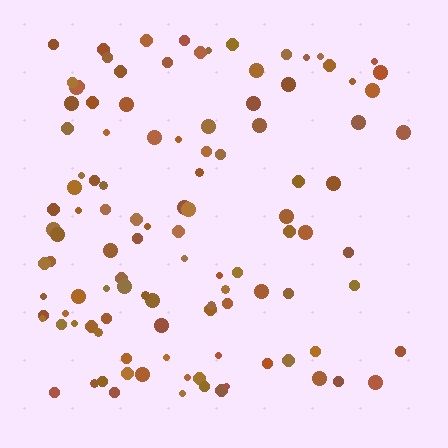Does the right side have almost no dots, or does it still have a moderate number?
Still a moderate number, just noticeably fewer than the left.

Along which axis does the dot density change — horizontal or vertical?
Horizontal.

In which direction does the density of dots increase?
From right to left, with the left side densest.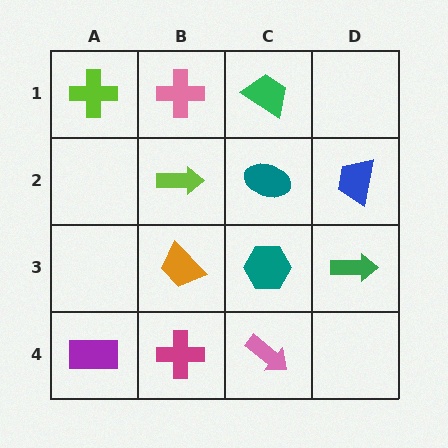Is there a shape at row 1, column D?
No, that cell is empty.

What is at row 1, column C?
A green trapezoid.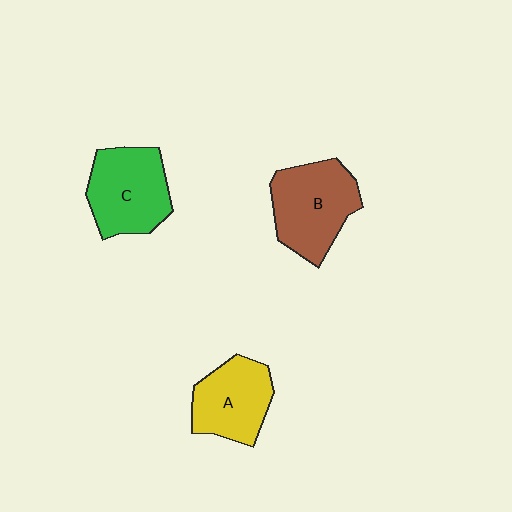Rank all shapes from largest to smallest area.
From largest to smallest: B (brown), C (green), A (yellow).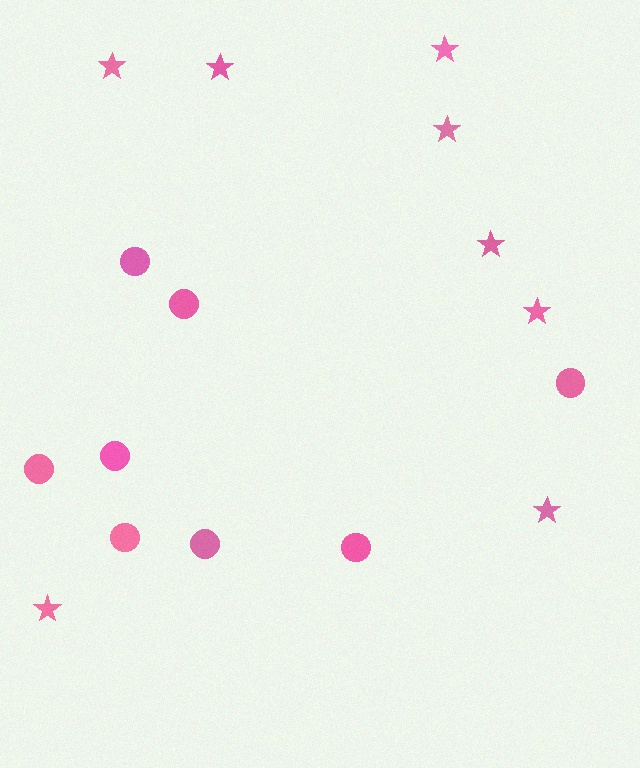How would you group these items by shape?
There are 2 groups: one group of stars (8) and one group of circles (8).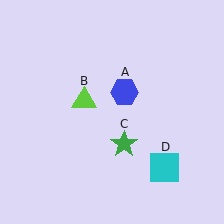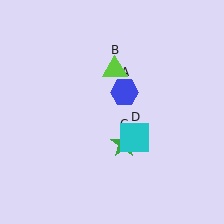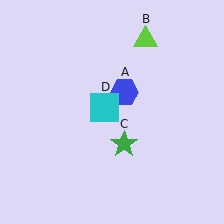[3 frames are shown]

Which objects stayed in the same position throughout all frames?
Blue hexagon (object A) and green star (object C) remained stationary.